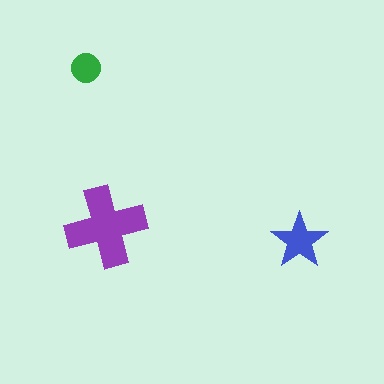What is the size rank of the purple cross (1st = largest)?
1st.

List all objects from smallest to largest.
The green circle, the blue star, the purple cross.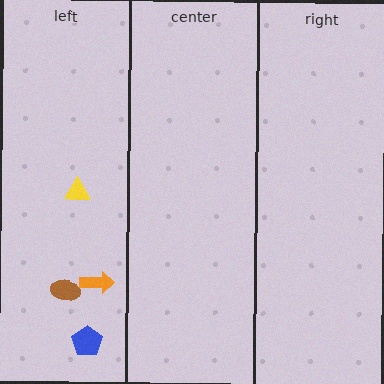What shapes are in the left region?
The blue pentagon, the brown ellipse, the yellow triangle, the orange arrow.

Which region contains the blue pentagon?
The left region.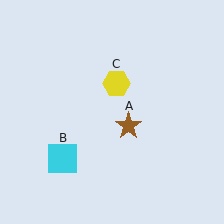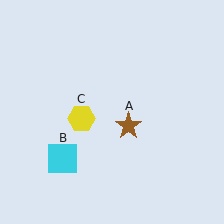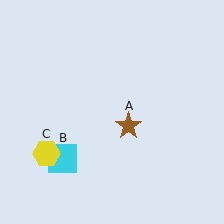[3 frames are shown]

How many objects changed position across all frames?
1 object changed position: yellow hexagon (object C).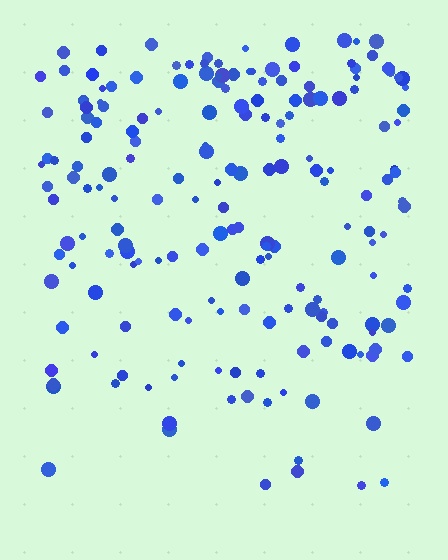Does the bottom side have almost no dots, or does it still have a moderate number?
Still a moderate number, just noticeably fewer than the top.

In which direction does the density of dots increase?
From bottom to top, with the top side densest.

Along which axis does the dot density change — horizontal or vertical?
Vertical.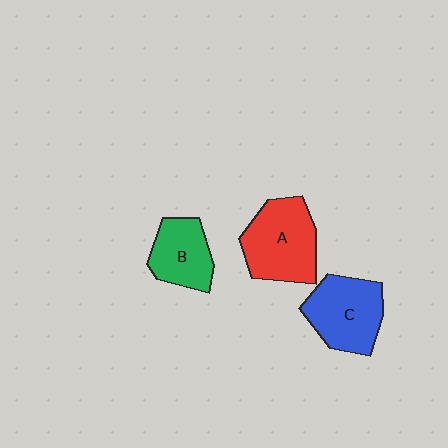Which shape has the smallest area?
Shape B (green).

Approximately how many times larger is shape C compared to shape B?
Approximately 1.3 times.